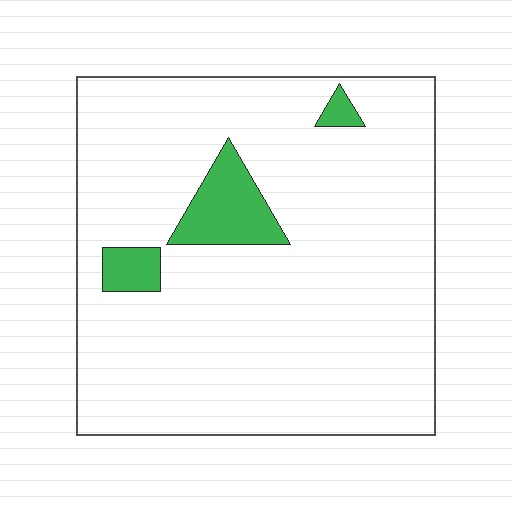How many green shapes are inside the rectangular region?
3.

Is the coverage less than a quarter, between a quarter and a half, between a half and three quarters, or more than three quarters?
Less than a quarter.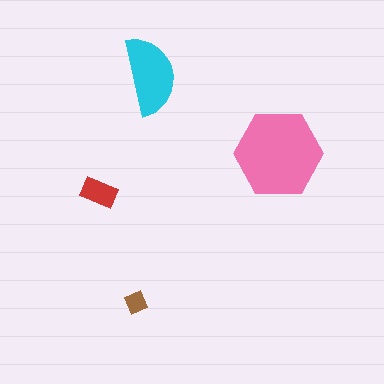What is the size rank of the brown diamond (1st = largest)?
4th.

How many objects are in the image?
There are 4 objects in the image.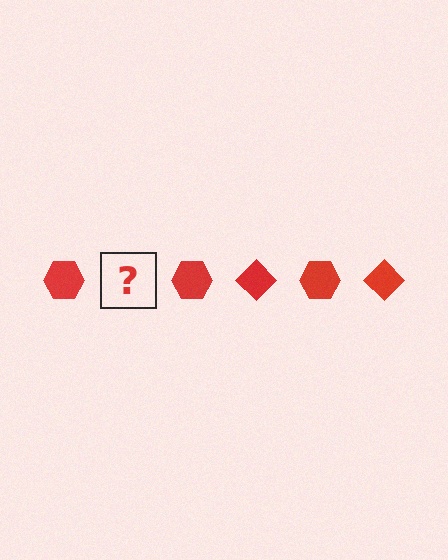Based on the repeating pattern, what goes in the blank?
The blank should be a red diamond.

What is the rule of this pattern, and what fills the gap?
The rule is that the pattern cycles through hexagon, diamond shapes in red. The gap should be filled with a red diamond.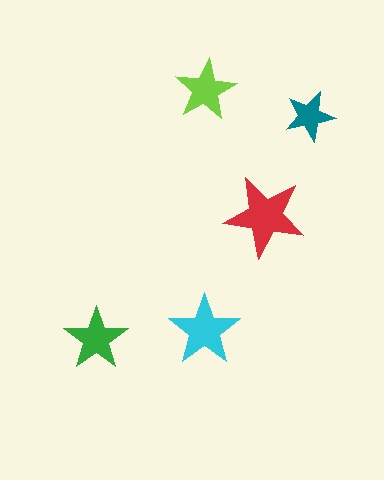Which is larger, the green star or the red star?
The red one.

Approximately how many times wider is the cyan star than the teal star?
About 1.5 times wider.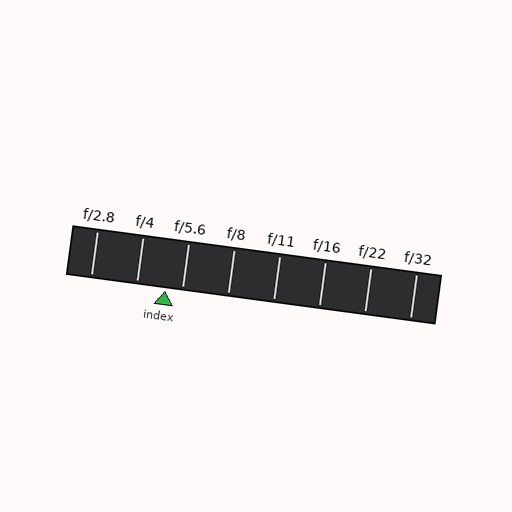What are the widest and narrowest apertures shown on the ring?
The widest aperture shown is f/2.8 and the narrowest is f/32.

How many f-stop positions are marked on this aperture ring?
There are 8 f-stop positions marked.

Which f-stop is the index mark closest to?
The index mark is closest to f/5.6.